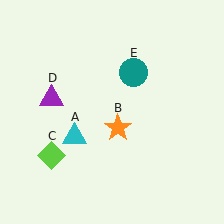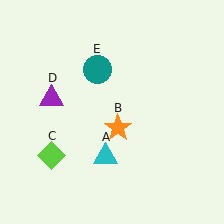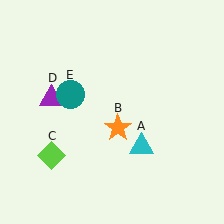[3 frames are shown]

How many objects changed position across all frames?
2 objects changed position: cyan triangle (object A), teal circle (object E).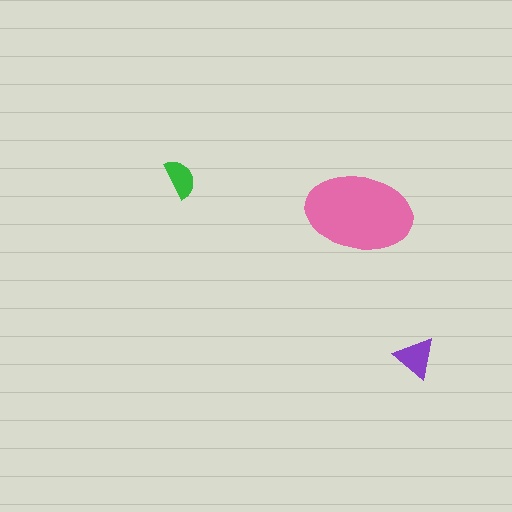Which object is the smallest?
The green semicircle.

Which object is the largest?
The pink ellipse.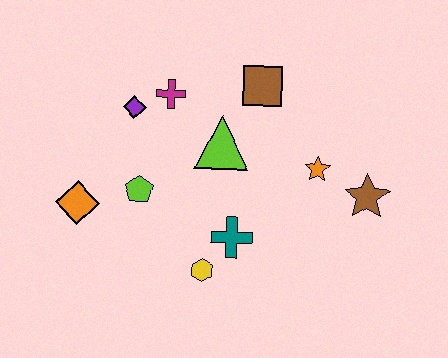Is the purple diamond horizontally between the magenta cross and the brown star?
No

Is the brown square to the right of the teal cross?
Yes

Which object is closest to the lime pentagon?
The orange diamond is closest to the lime pentagon.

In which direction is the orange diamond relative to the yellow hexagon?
The orange diamond is to the left of the yellow hexagon.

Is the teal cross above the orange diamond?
No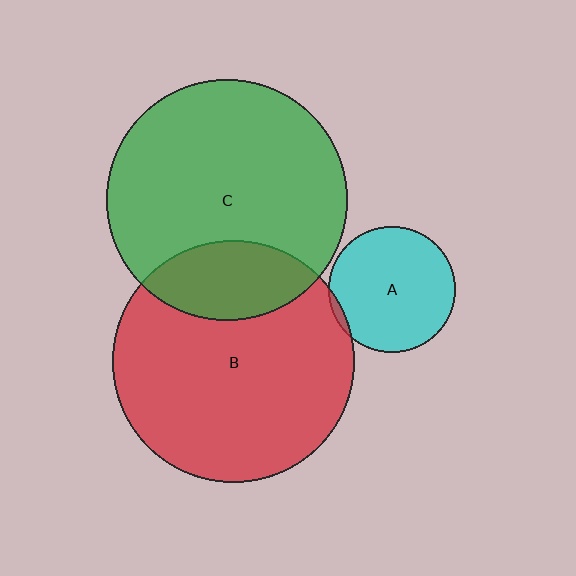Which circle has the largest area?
Circle B (red).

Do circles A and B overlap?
Yes.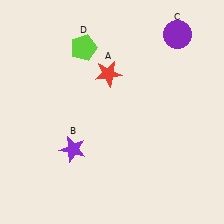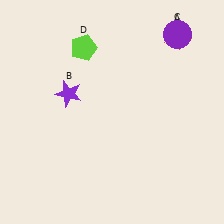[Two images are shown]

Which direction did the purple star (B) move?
The purple star (B) moved up.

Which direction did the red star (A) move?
The red star (A) moved right.